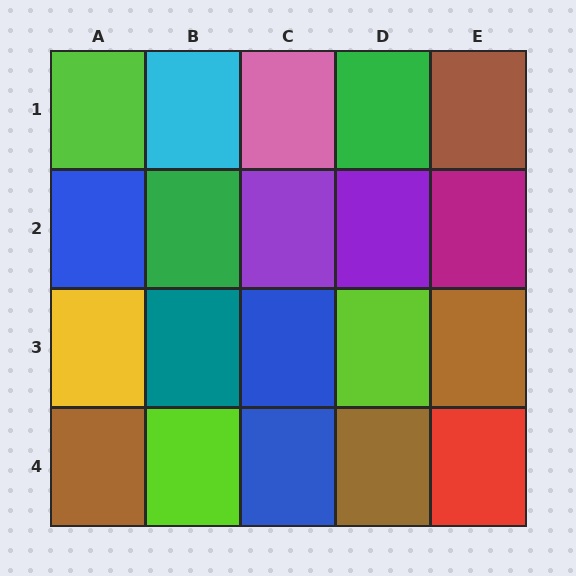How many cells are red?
1 cell is red.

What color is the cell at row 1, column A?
Lime.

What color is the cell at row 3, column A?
Yellow.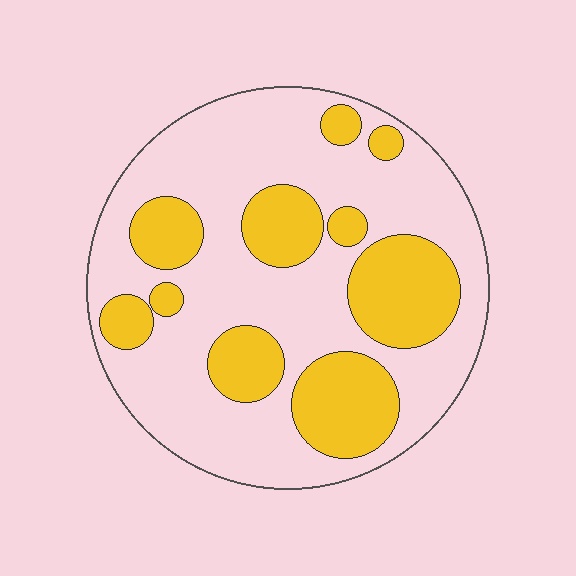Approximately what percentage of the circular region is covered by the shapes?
Approximately 30%.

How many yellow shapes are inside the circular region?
10.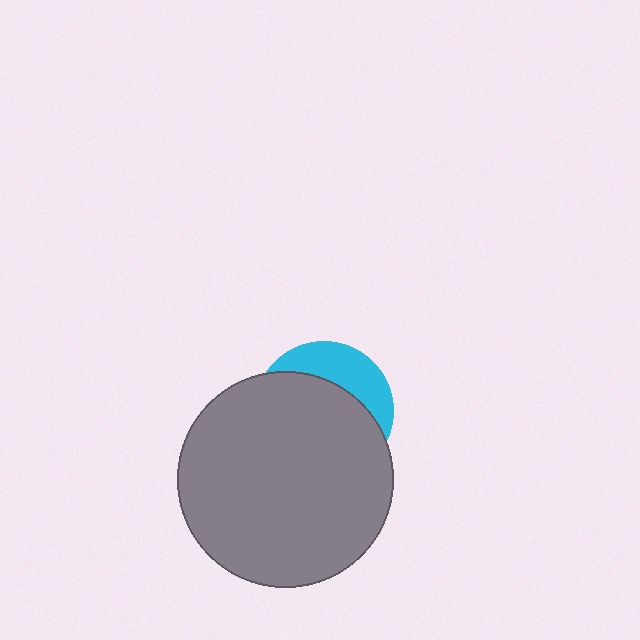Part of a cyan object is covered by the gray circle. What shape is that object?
It is a circle.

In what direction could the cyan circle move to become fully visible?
The cyan circle could move up. That would shift it out from behind the gray circle entirely.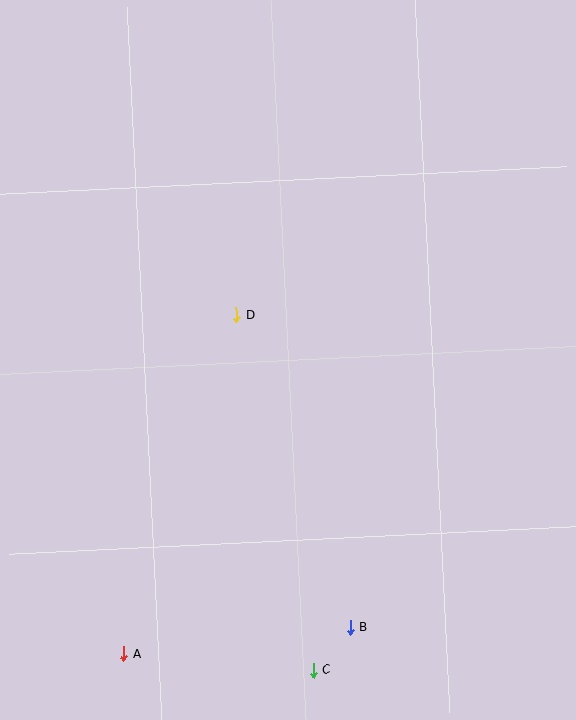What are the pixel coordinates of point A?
Point A is at (124, 654).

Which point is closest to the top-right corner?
Point D is closest to the top-right corner.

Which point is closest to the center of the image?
Point D at (237, 315) is closest to the center.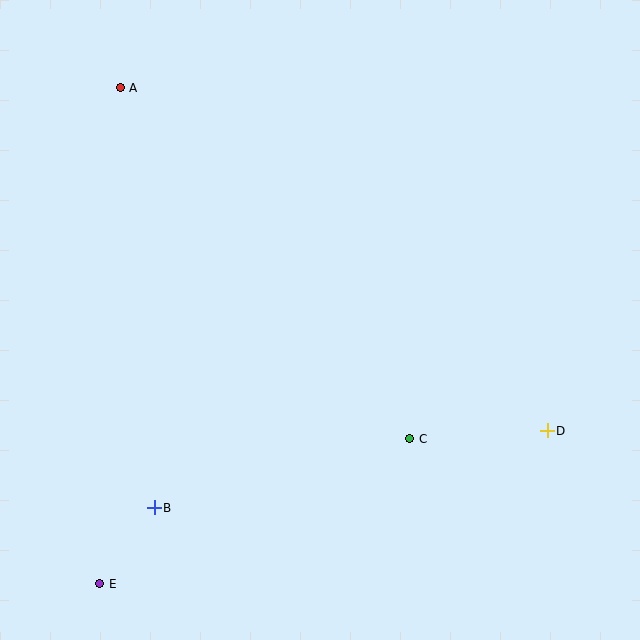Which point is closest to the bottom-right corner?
Point D is closest to the bottom-right corner.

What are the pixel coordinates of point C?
Point C is at (410, 439).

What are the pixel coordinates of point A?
Point A is at (120, 88).